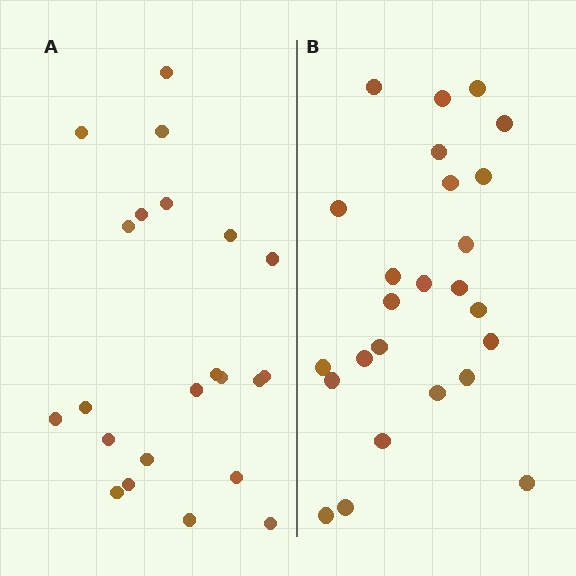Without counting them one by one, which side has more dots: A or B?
Region B (the right region) has more dots.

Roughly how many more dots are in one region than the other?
Region B has just a few more — roughly 2 or 3 more dots than region A.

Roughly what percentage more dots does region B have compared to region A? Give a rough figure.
About 15% more.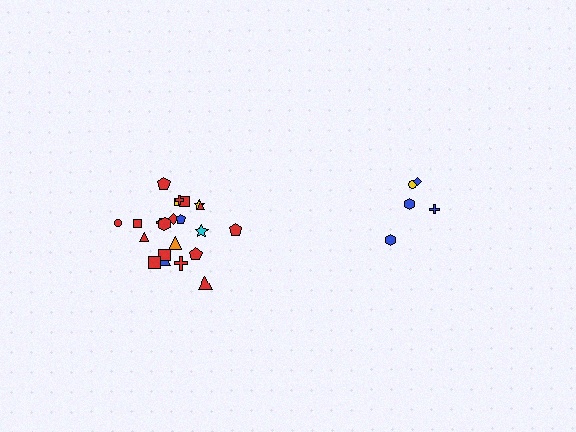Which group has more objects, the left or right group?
The left group.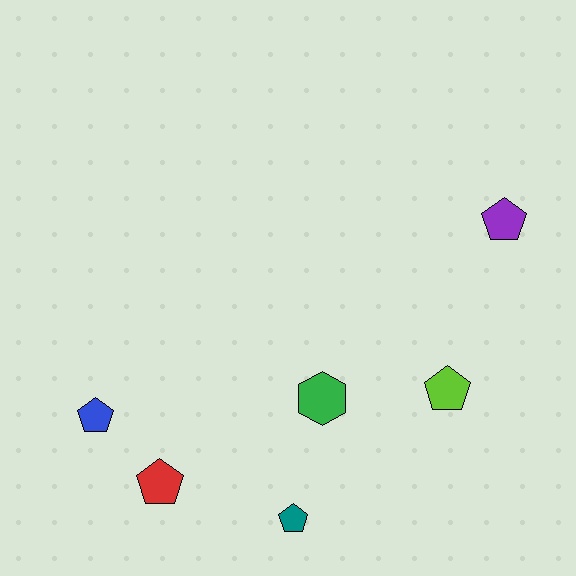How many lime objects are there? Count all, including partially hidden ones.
There is 1 lime object.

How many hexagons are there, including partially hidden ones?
There is 1 hexagon.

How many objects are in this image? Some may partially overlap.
There are 6 objects.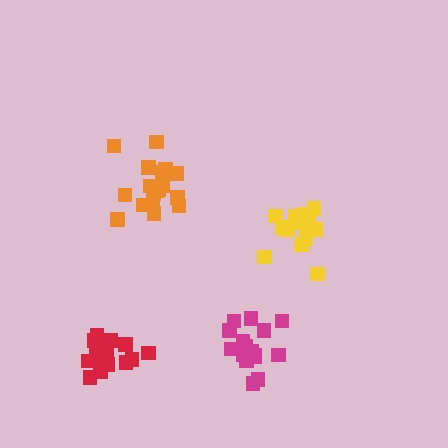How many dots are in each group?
Group 1: 19 dots, Group 2: 16 dots, Group 3: 15 dots, Group 4: 17 dots (67 total).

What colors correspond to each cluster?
The clusters are colored: orange, magenta, yellow, red.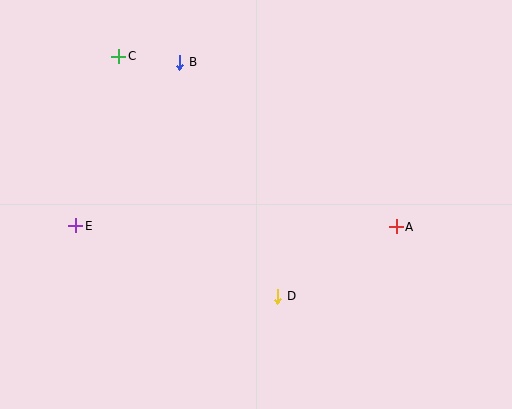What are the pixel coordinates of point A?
Point A is at (396, 227).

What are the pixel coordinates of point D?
Point D is at (278, 296).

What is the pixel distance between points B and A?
The distance between B and A is 272 pixels.